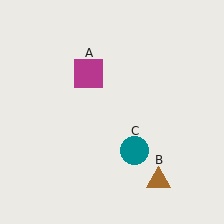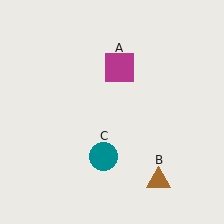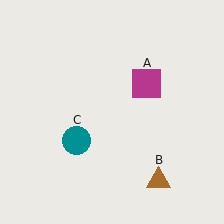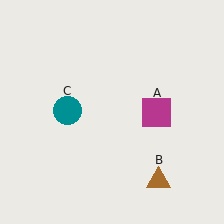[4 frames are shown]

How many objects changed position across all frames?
2 objects changed position: magenta square (object A), teal circle (object C).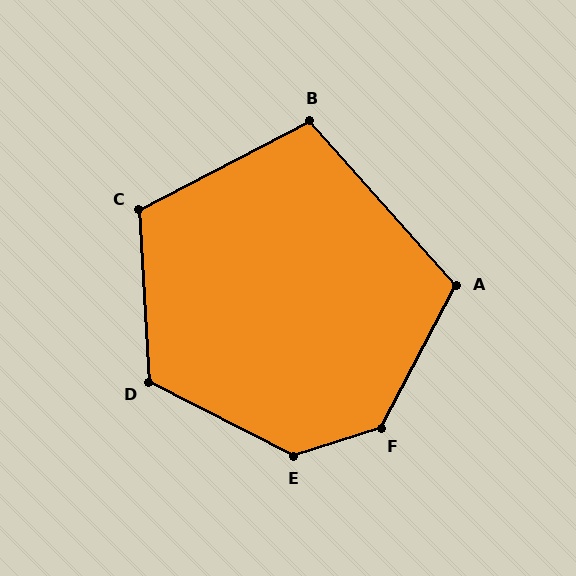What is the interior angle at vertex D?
Approximately 120 degrees (obtuse).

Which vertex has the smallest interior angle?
B, at approximately 104 degrees.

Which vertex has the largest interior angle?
F, at approximately 136 degrees.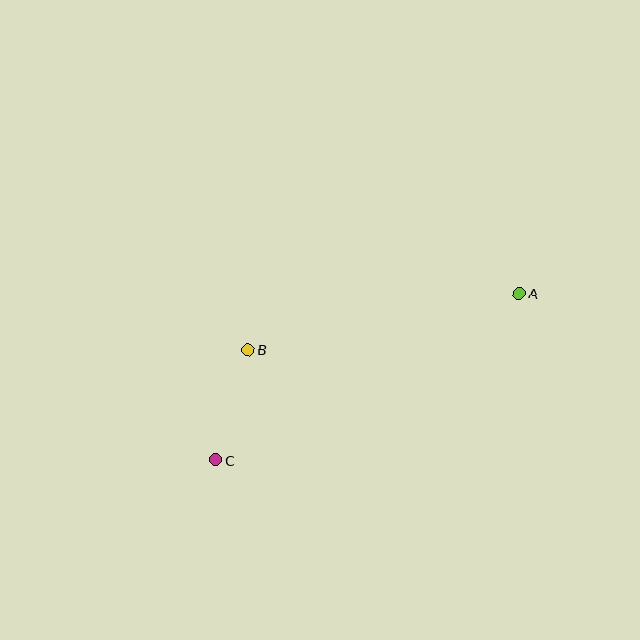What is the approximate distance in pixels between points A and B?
The distance between A and B is approximately 277 pixels.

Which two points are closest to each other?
Points B and C are closest to each other.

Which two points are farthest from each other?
Points A and C are farthest from each other.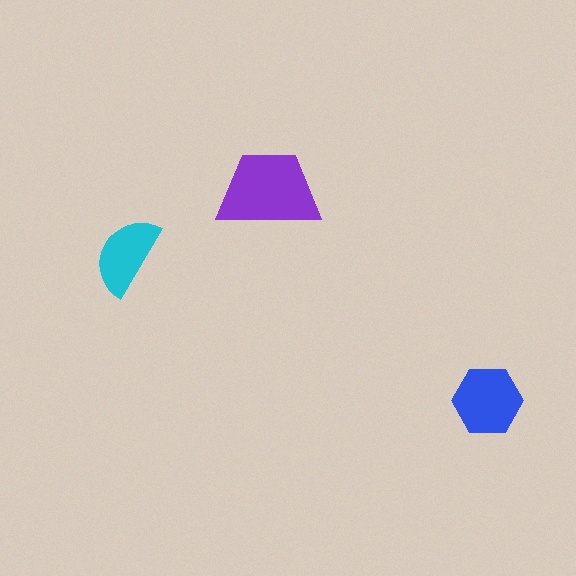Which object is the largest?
The purple trapezoid.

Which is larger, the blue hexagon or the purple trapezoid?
The purple trapezoid.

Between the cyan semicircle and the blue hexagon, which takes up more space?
The blue hexagon.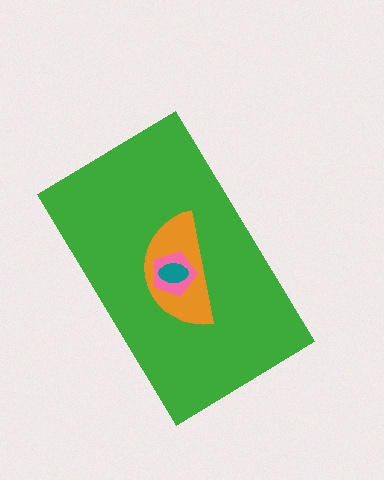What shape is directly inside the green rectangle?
The orange semicircle.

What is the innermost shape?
The teal ellipse.